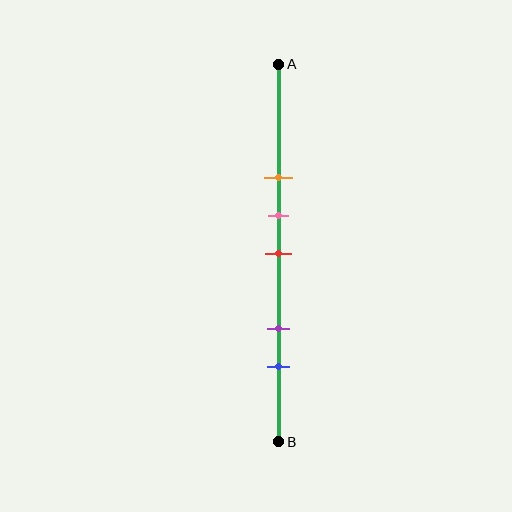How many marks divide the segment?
There are 5 marks dividing the segment.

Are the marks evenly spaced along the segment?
No, the marks are not evenly spaced.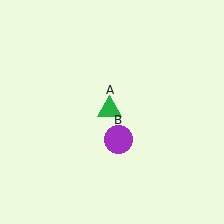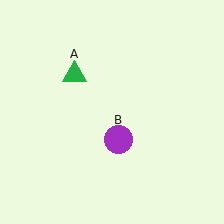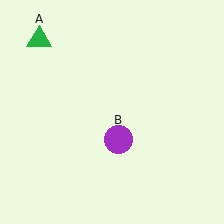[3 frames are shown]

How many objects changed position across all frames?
1 object changed position: green triangle (object A).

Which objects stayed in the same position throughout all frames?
Purple circle (object B) remained stationary.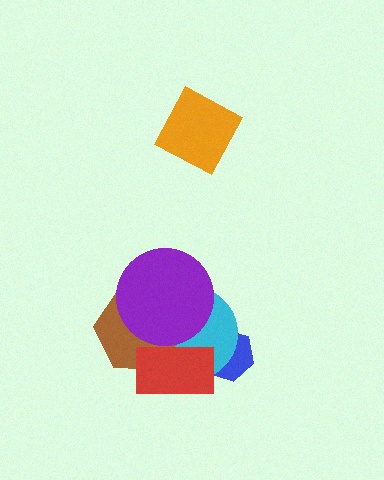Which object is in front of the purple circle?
The red rectangle is in front of the purple circle.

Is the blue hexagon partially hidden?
Yes, it is partially covered by another shape.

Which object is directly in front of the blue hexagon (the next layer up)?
The cyan circle is directly in front of the blue hexagon.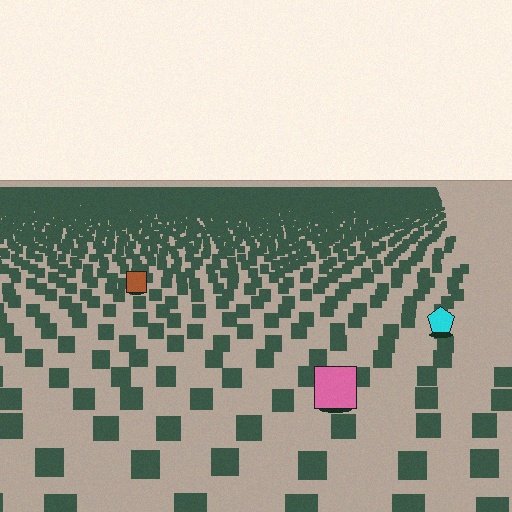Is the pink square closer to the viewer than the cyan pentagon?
Yes. The pink square is closer — you can tell from the texture gradient: the ground texture is coarser near it.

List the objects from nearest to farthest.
From nearest to farthest: the pink square, the cyan pentagon, the brown square.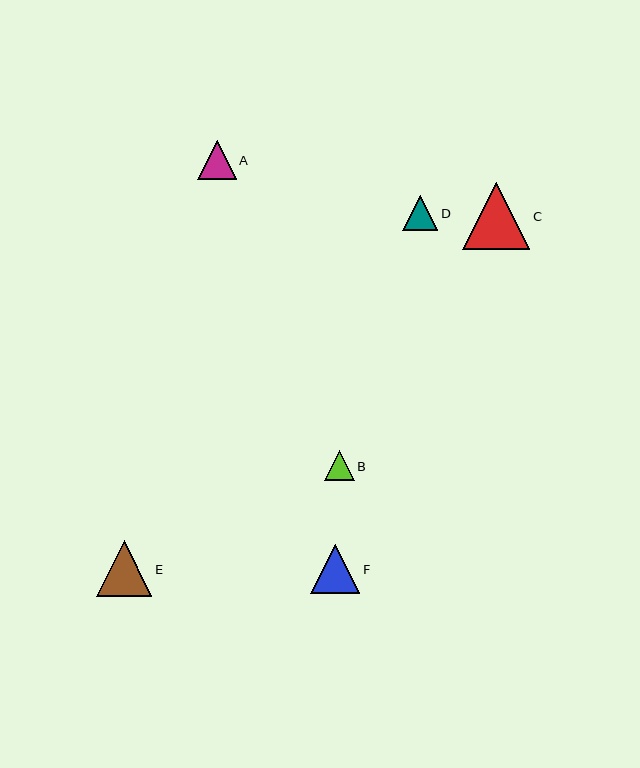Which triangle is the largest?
Triangle C is the largest with a size of approximately 67 pixels.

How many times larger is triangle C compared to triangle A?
Triangle C is approximately 1.7 times the size of triangle A.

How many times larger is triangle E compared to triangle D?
Triangle E is approximately 1.6 times the size of triangle D.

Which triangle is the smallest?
Triangle B is the smallest with a size of approximately 30 pixels.